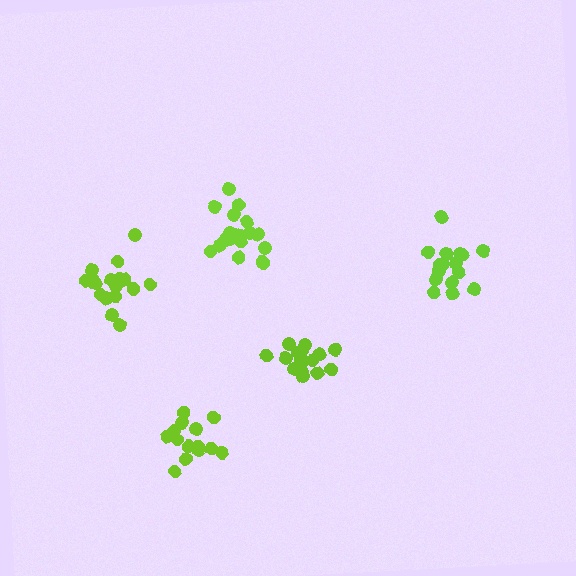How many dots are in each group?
Group 1: 19 dots, Group 2: 19 dots, Group 3: 17 dots, Group 4: 14 dots, Group 5: 16 dots (85 total).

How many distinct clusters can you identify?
There are 5 distinct clusters.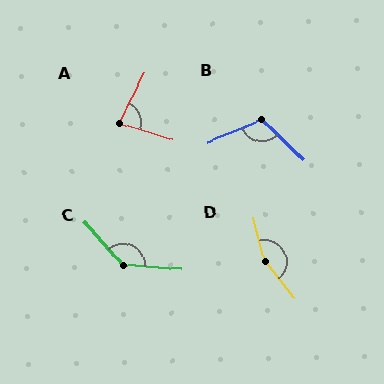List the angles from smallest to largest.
A (80°), B (113°), C (136°), D (155°).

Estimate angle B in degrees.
Approximately 113 degrees.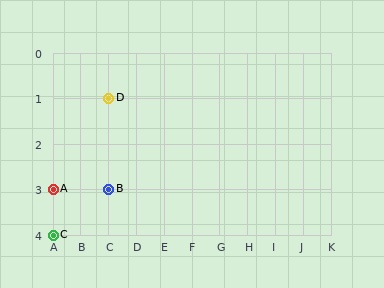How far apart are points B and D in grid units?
Points B and D are 2 rows apart.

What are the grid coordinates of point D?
Point D is at grid coordinates (C, 1).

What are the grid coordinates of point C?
Point C is at grid coordinates (A, 4).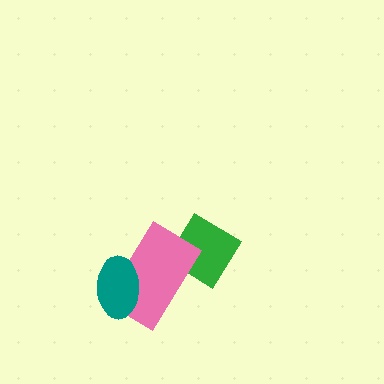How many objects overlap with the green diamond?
1 object overlaps with the green diamond.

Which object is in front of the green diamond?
The pink rectangle is in front of the green diamond.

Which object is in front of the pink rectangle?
The teal ellipse is in front of the pink rectangle.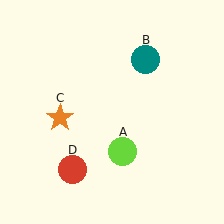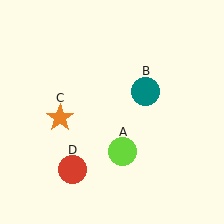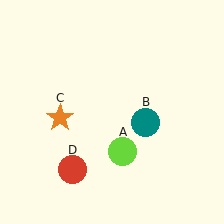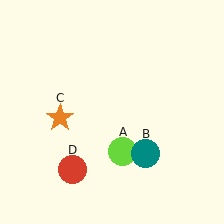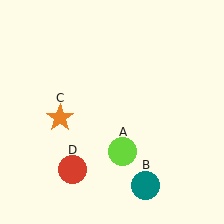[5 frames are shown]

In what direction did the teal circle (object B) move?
The teal circle (object B) moved down.